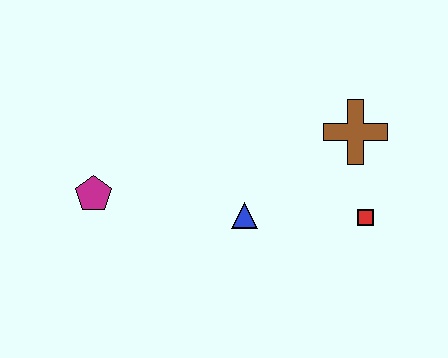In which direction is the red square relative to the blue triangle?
The red square is to the right of the blue triangle.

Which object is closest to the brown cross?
The red square is closest to the brown cross.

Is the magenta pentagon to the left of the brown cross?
Yes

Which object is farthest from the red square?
The magenta pentagon is farthest from the red square.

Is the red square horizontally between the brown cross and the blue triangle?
No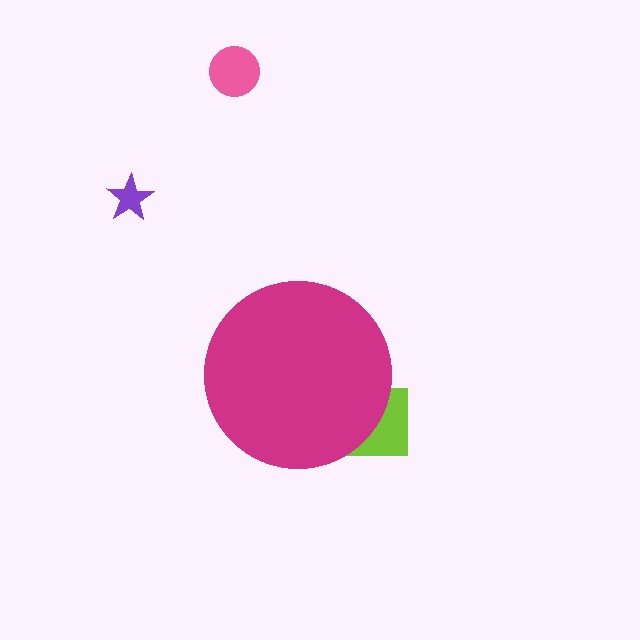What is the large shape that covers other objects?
A magenta circle.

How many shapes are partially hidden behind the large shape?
1 shape is partially hidden.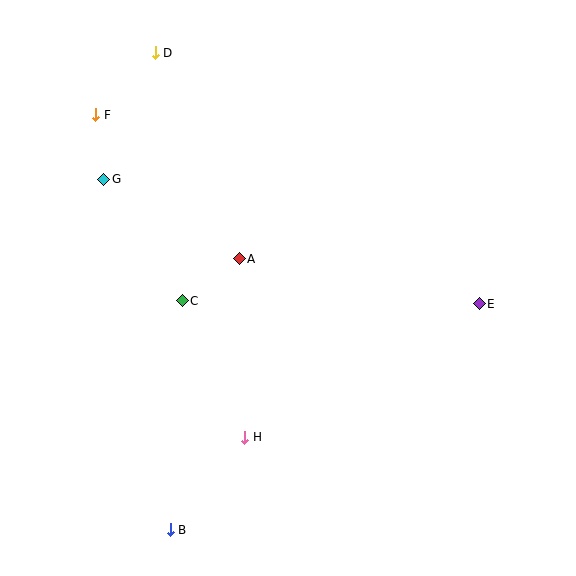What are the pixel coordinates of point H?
Point H is at (245, 437).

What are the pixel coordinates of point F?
Point F is at (96, 115).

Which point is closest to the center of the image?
Point A at (239, 259) is closest to the center.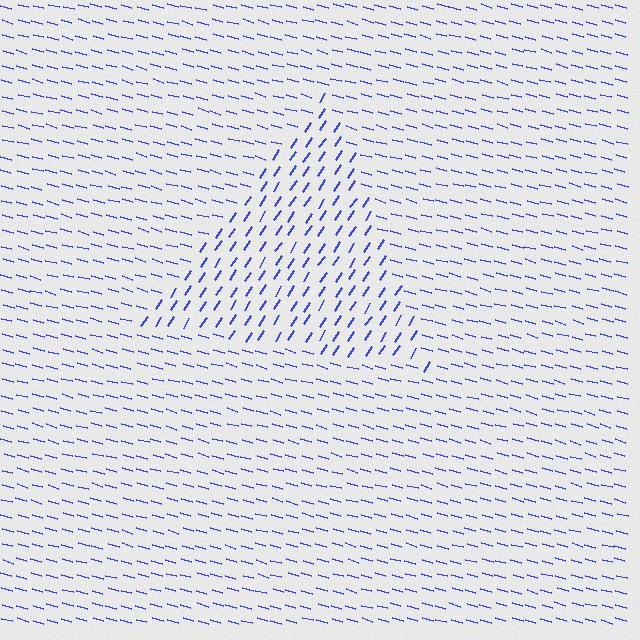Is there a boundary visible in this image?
Yes, there is a texture boundary formed by a change in line orientation.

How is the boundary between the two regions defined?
The boundary is defined purely by a change in line orientation (approximately 72 degrees difference). All lines are the same color and thickness.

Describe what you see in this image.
The image is filled with small blue line segments. A triangle region in the image has lines oriented differently from the surrounding lines, creating a visible texture boundary.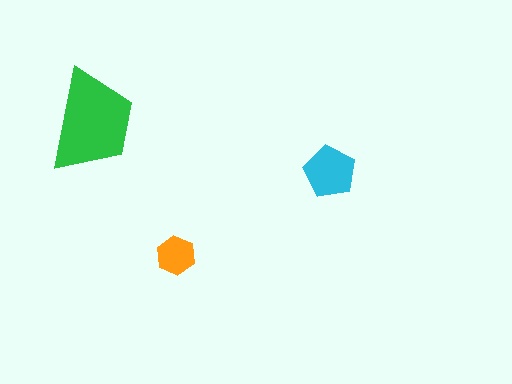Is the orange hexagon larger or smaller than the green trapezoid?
Smaller.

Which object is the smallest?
The orange hexagon.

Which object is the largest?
The green trapezoid.